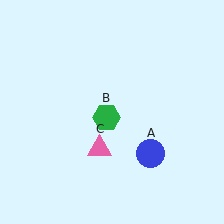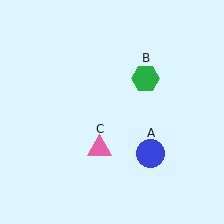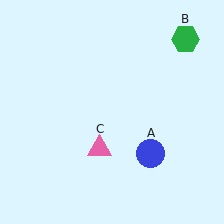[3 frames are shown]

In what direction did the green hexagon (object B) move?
The green hexagon (object B) moved up and to the right.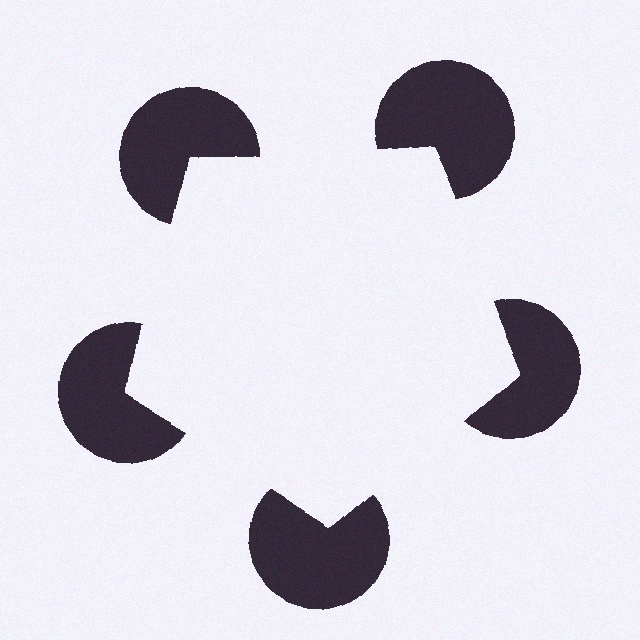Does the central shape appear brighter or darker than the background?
It typically appears slightly brighter than the background, even though no actual brightness change is drawn.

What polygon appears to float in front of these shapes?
An illusory pentagon — its edges are inferred from the aligned wedge cuts in the pac-man discs, not physically drawn.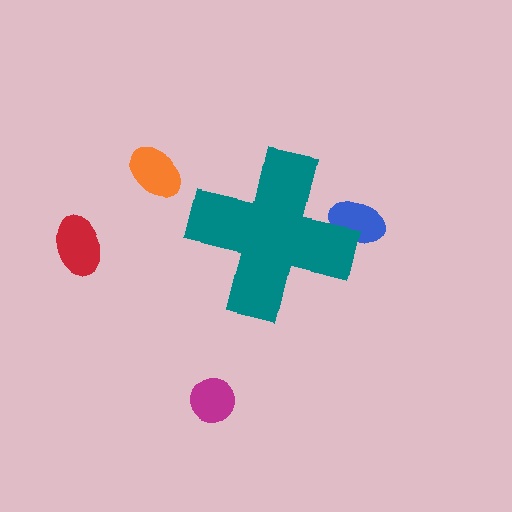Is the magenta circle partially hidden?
No, the magenta circle is fully visible.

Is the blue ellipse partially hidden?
Yes, the blue ellipse is partially hidden behind the teal cross.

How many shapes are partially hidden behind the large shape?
1 shape is partially hidden.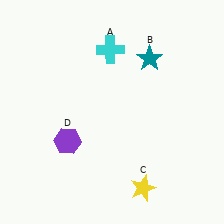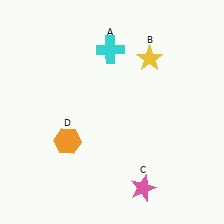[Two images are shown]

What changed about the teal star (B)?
In Image 1, B is teal. In Image 2, it changed to yellow.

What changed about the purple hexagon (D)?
In Image 1, D is purple. In Image 2, it changed to orange.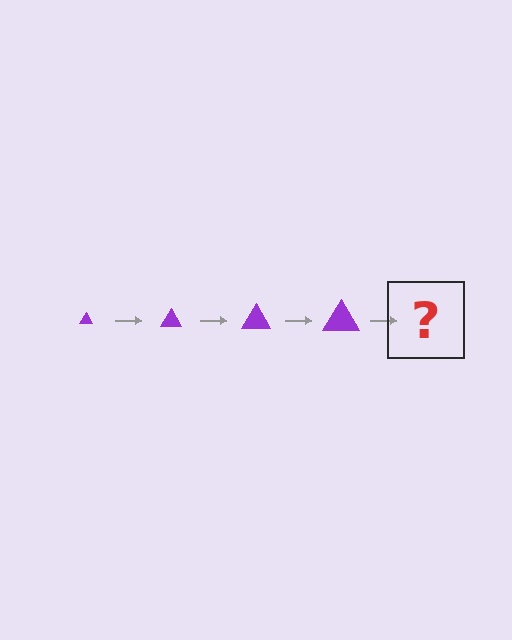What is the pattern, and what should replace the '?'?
The pattern is that the triangle gets progressively larger each step. The '?' should be a purple triangle, larger than the previous one.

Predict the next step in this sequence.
The next step is a purple triangle, larger than the previous one.